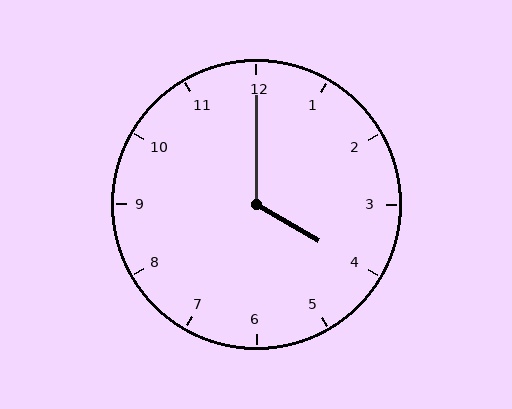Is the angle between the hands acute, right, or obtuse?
It is obtuse.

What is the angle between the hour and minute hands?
Approximately 120 degrees.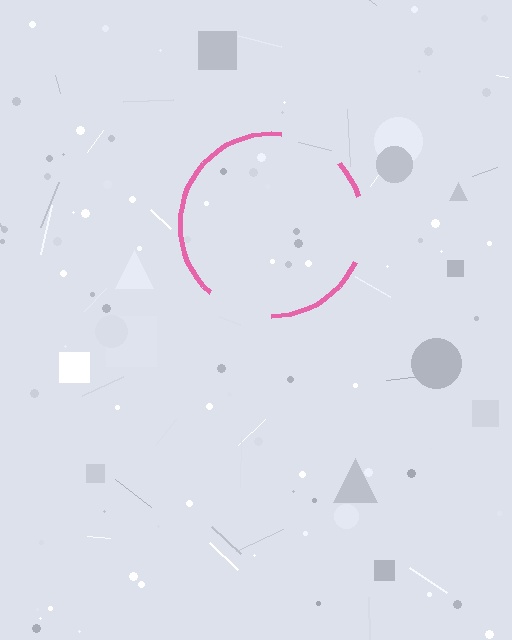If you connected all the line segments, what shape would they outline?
They would outline a circle.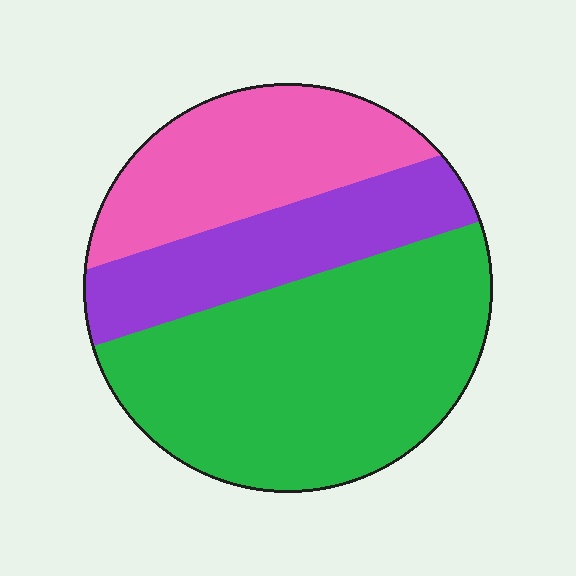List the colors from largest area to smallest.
From largest to smallest: green, pink, purple.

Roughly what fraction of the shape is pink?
Pink covers 26% of the shape.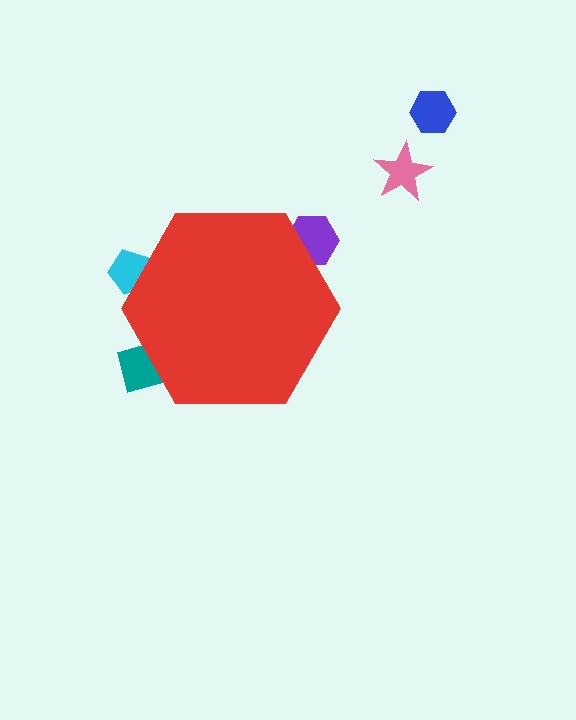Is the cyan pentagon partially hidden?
Yes, the cyan pentagon is partially hidden behind the red hexagon.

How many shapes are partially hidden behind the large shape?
3 shapes are partially hidden.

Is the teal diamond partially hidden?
Yes, the teal diamond is partially hidden behind the red hexagon.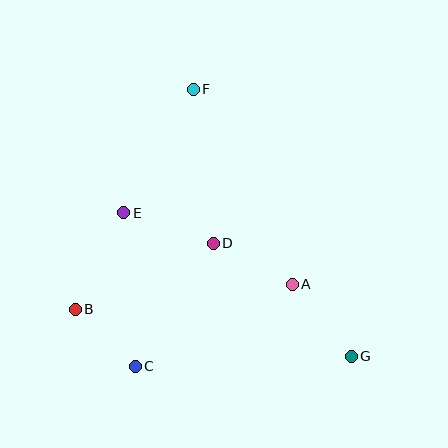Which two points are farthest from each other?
Points F and G are farthest from each other.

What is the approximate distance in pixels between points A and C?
The distance between A and C is approximately 177 pixels.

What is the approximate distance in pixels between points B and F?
The distance between B and F is approximately 250 pixels.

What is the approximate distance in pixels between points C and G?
The distance between C and G is approximately 216 pixels.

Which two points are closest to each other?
Points B and C are closest to each other.